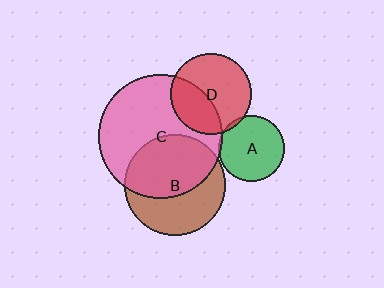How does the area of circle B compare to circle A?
Approximately 2.4 times.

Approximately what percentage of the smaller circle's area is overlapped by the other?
Approximately 5%.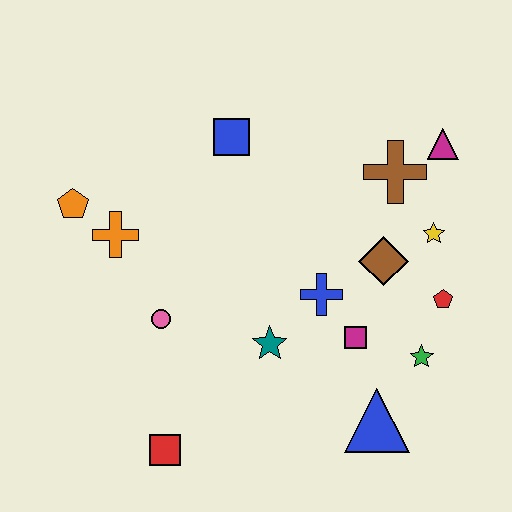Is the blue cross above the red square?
Yes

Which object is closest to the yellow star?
The brown diamond is closest to the yellow star.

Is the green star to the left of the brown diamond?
No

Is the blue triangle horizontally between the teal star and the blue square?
No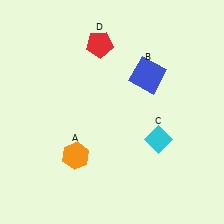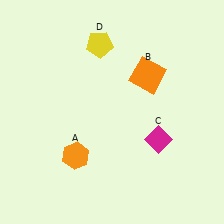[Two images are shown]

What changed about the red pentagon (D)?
In Image 1, D is red. In Image 2, it changed to yellow.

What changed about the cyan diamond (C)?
In Image 1, C is cyan. In Image 2, it changed to magenta.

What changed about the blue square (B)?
In Image 1, B is blue. In Image 2, it changed to orange.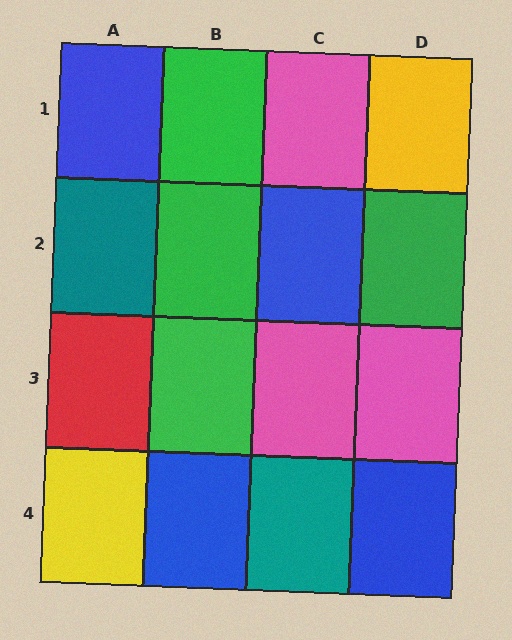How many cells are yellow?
2 cells are yellow.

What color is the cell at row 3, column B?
Green.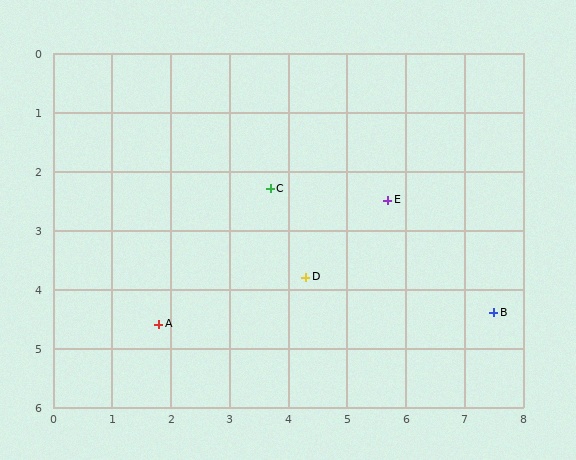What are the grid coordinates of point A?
Point A is at approximately (1.8, 4.6).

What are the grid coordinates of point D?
Point D is at approximately (4.3, 3.8).